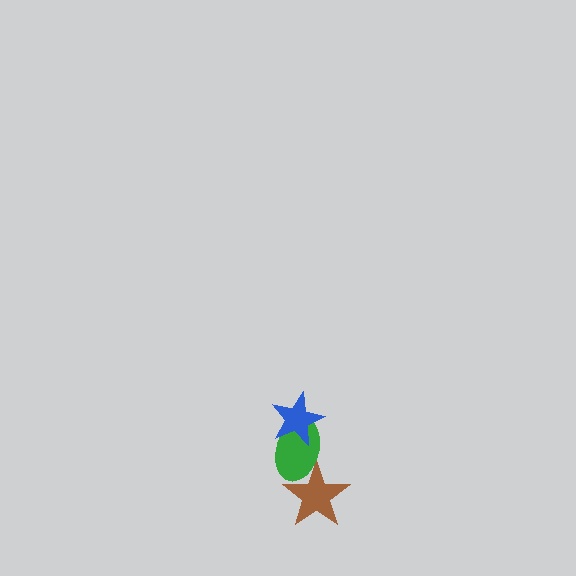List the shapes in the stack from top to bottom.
From top to bottom: the blue star, the green ellipse, the brown star.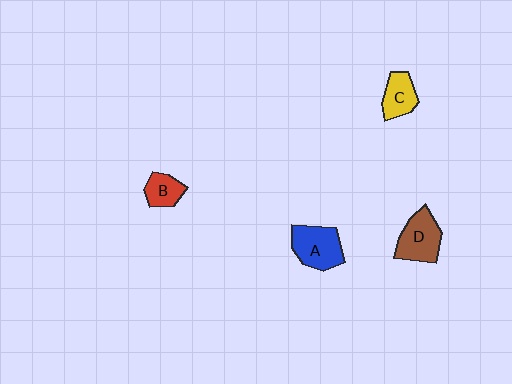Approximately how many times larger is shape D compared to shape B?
Approximately 1.7 times.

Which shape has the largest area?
Shape A (blue).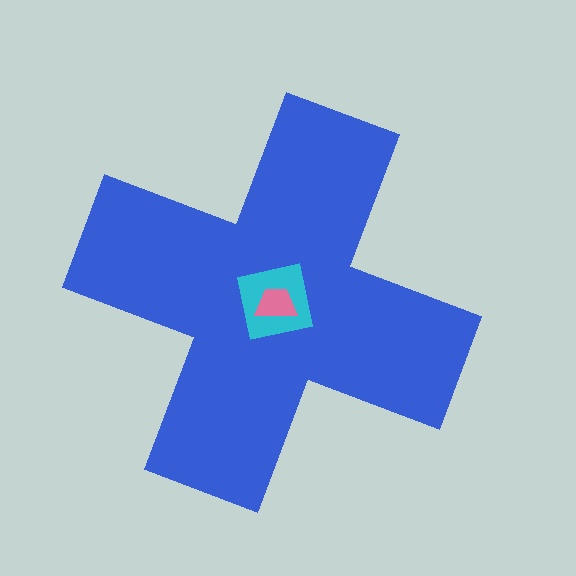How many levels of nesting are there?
3.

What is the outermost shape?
The blue cross.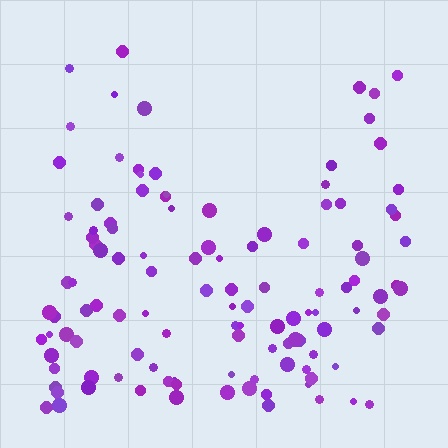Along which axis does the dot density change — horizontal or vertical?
Vertical.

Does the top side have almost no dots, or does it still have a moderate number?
Still a moderate number, just noticeably fewer than the bottom.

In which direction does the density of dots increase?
From top to bottom, with the bottom side densest.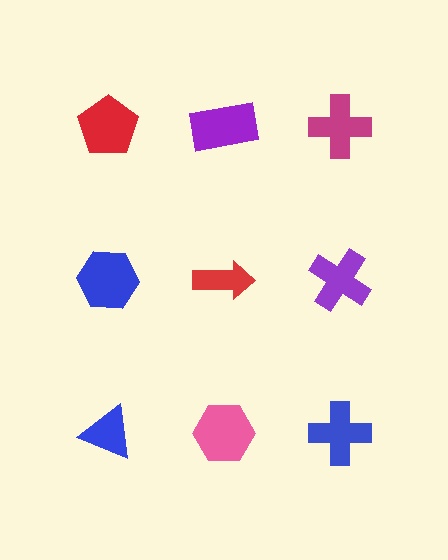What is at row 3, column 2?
A pink hexagon.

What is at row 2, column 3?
A purple cross.